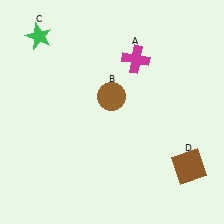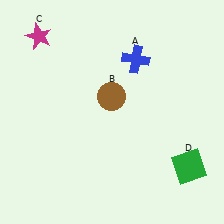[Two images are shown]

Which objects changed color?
A changed from magenta to blue. C changed from green to magenta. D changed from brown to green.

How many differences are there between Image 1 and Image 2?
There are 3 differences between the two images.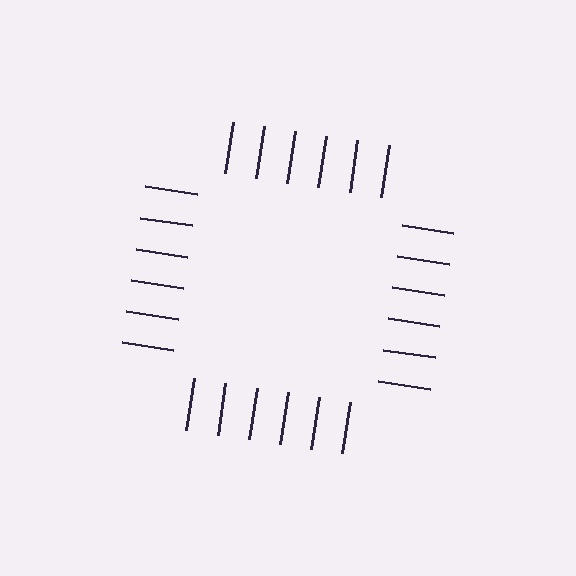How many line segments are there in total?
24 — 6 along each of the 4 edges.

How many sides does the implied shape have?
4 sides — the line-ends trace a square.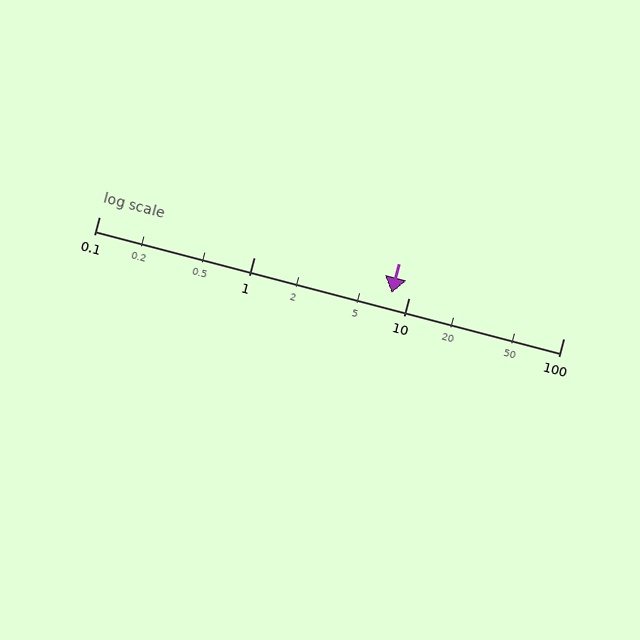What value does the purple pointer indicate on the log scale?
The pointer indicates approximately 7.8.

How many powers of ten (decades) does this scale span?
The scale spans 3 decades, from 0.1 to 100.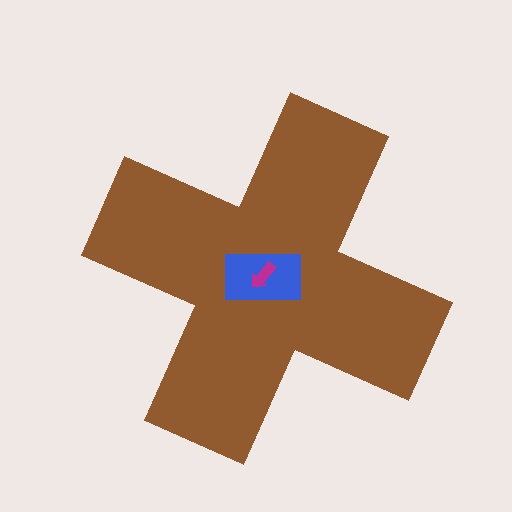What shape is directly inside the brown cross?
The blue rectangle.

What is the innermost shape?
The magenta arrow.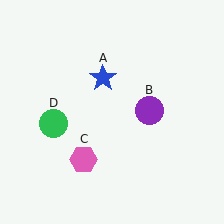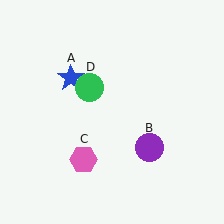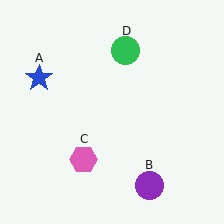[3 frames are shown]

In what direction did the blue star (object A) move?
The blue star (object A) moved left.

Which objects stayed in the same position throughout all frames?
Pink hexagon (object C) remained stationary.